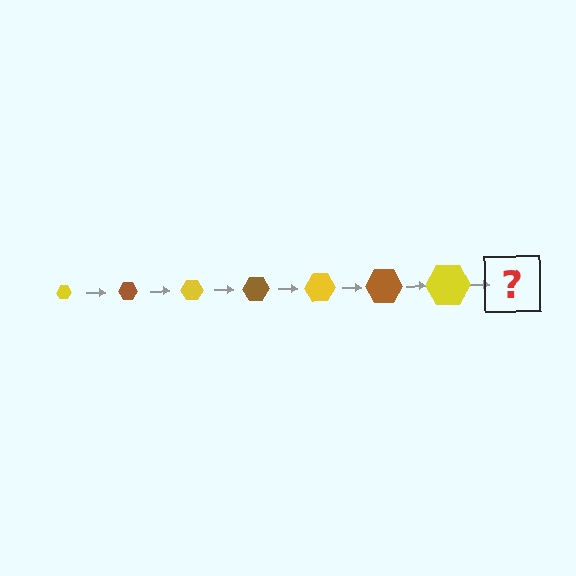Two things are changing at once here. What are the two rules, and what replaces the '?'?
The two rules are that the hexagon grows larger each step and the color cycles through yellow and brown. The '?' should be a brown hexagon, larger than the previous one.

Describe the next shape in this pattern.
It should be a brown hexagon, larger than the previous one.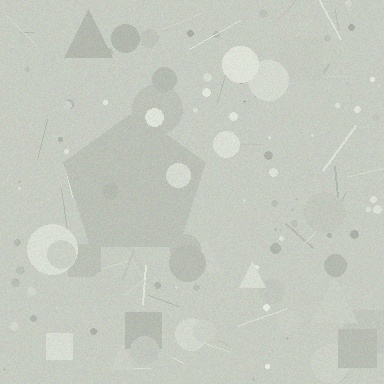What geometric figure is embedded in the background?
A pentagon is embedded in the background.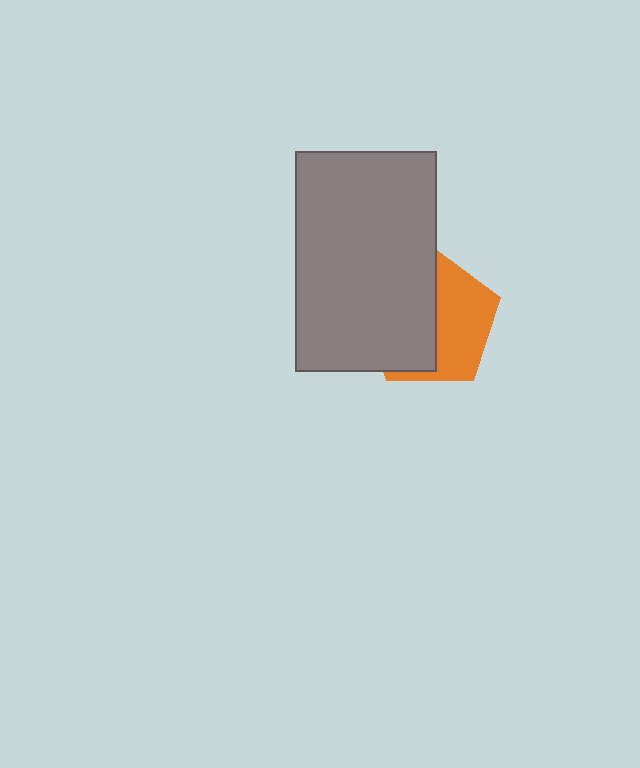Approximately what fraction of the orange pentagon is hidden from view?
Roughly 53% of the orange pentagon is hidden behind the gray rectangle.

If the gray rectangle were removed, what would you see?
You would see the complete orange pentagon.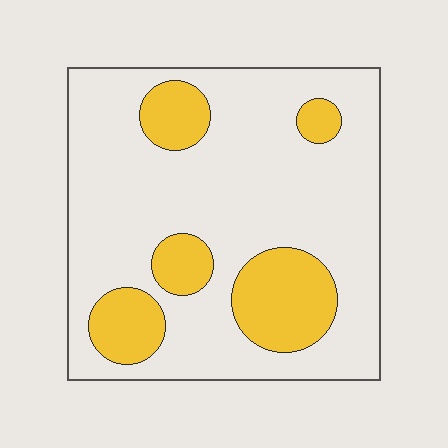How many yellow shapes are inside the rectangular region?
5.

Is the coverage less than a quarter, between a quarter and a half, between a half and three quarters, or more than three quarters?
Less than a quarter.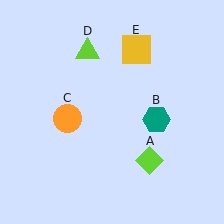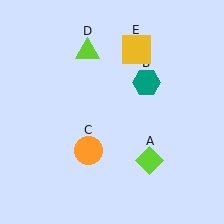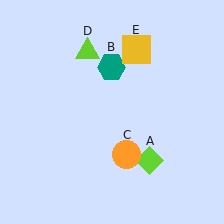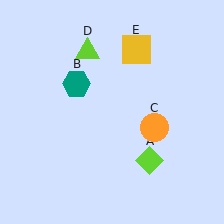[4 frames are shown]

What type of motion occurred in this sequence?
The teal hexagon (object B), orange circle (object C) rotated counterclockwise around the center of the scene.